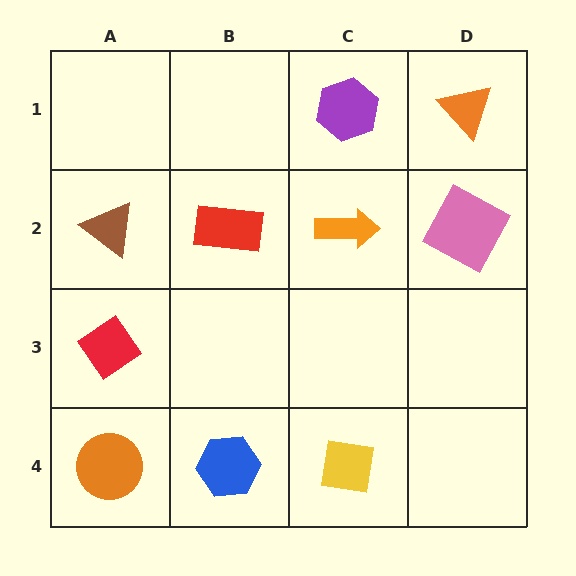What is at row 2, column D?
A pink square.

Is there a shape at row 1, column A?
No, that cell is empty.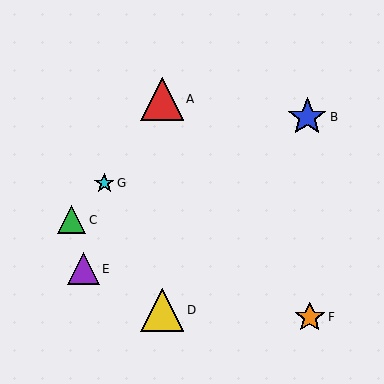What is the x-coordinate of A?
Object A is at x≈162.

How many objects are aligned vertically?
2 objects (A, D) are aligned vertically.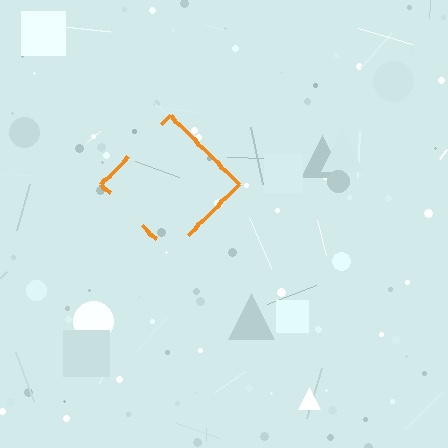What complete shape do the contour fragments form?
The contour fragments form a diamond.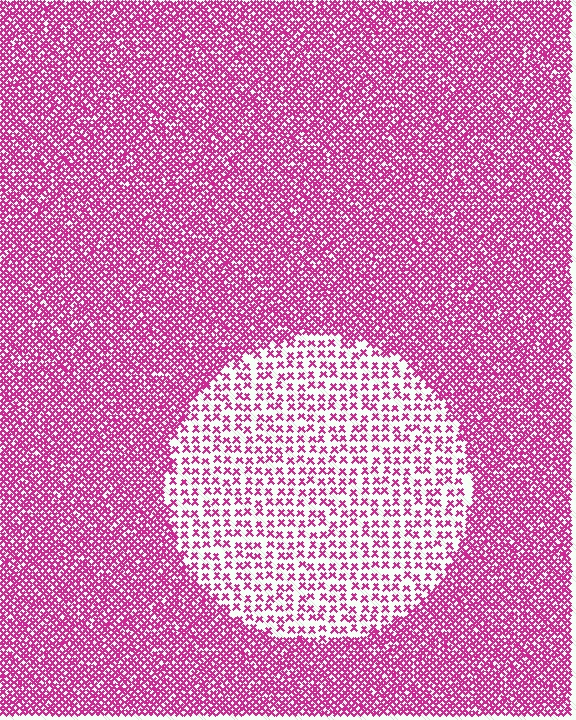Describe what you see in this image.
The image contains small magenta elements arranged at two different densities. A circle-shaped region is visible where the elements are less densely packed than the surrounding area.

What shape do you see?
I see a circle.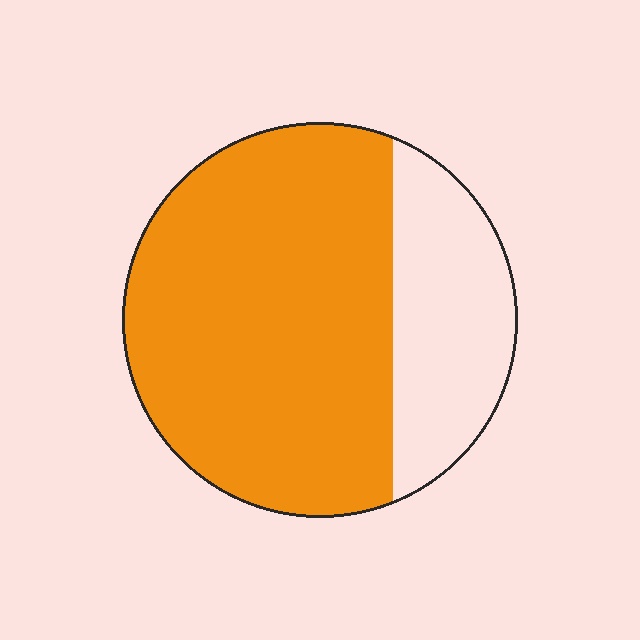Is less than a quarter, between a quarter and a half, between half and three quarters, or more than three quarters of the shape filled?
Between half and three quarters.